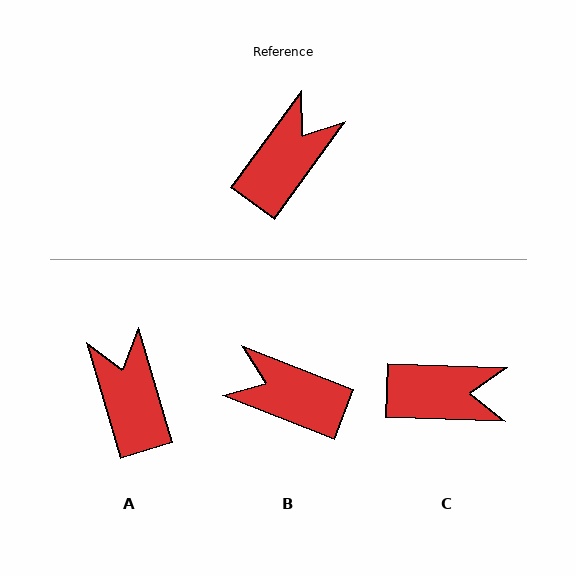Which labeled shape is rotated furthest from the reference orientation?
B, about 104 degrees away.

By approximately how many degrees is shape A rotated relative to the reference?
Approximately 52 degrees counter-clockwise.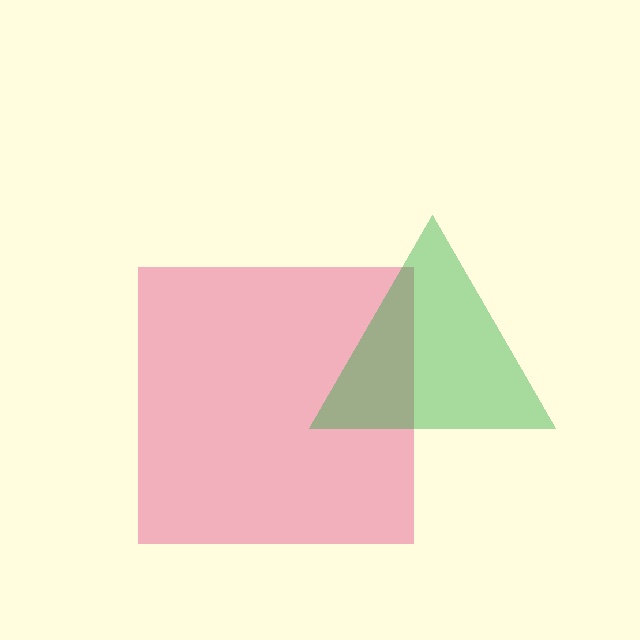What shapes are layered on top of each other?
The layered shapes are: a pink square, a green triangle.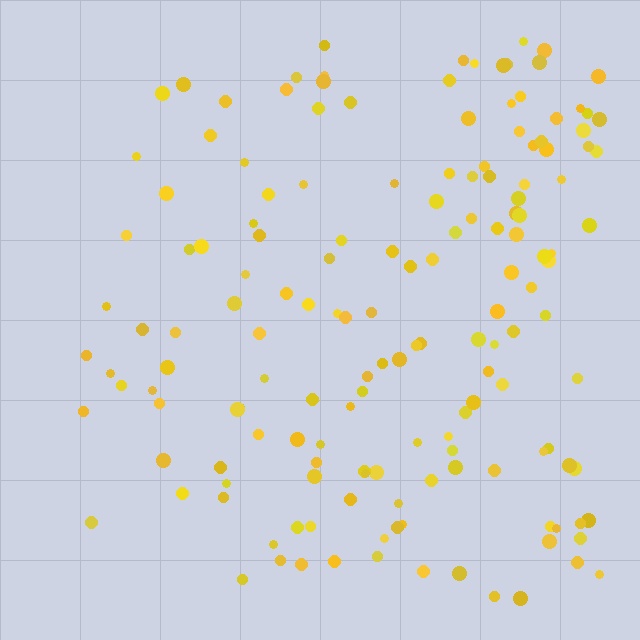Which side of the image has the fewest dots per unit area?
The left.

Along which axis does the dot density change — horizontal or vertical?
Horizontal.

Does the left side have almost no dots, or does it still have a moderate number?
Still a moderate number, just noticeably fewer than the right.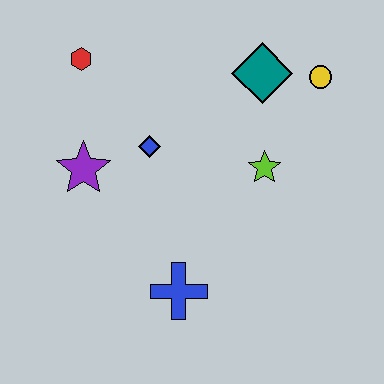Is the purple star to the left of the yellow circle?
Yes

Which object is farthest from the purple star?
The yellow circle is farthest from the purple star.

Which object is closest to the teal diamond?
The yellow circle is closest to the teal diamond.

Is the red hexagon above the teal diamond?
Yes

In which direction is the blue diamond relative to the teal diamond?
The blue diamond is to the left of the teal diamond.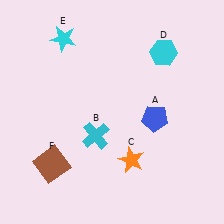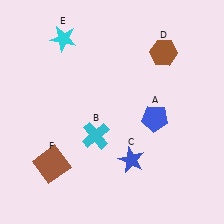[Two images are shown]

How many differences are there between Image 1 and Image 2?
There are 2 differences between the two images.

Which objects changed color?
C changed from orange to blue. D changed from cyan to brown.